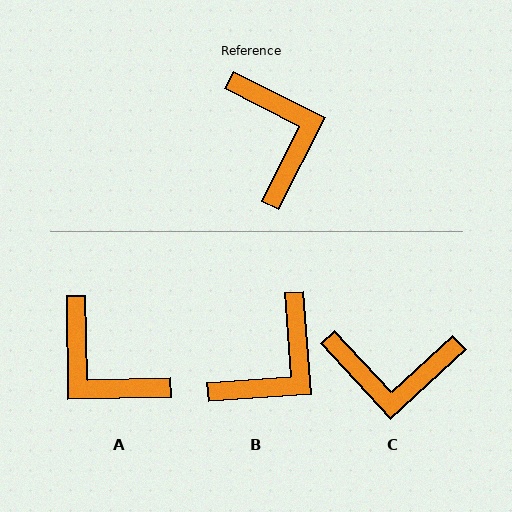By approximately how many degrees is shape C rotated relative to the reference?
Approximately 111 degrees clockwise.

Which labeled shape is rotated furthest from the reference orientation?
A, about 152 degrees away.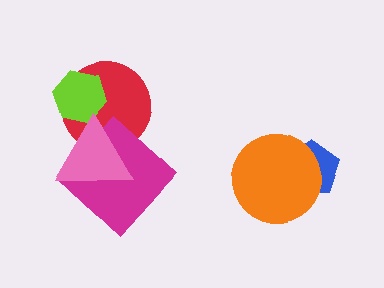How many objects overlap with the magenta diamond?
2 objects overlap with the magenta diamond.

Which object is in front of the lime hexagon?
The pink triangle is in front of the lime hexagon.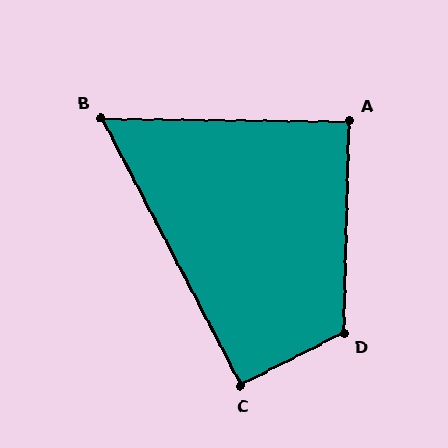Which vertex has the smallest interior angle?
B, at approximately 62 degrees.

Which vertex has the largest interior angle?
D, at approximately 118 degrees.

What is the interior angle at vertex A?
Approximately 89 degrees (approximately right).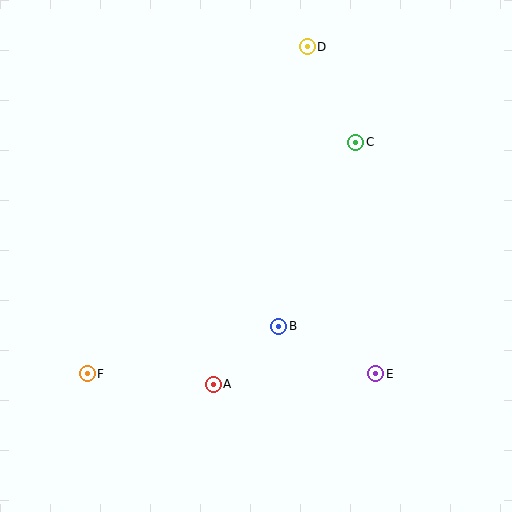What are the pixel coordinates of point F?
Point F is at (87, 374).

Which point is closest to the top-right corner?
Point D is closest to the top-right corner.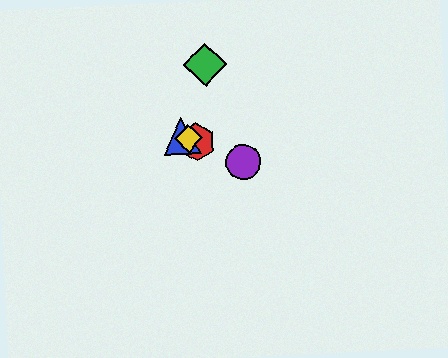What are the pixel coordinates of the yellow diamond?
The yellow diamond is at (188, 139).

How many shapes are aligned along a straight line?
4 shapes (the red hexagon, the blue triangle, the yellow diamond, the purple circle) are aligned along a straight line.